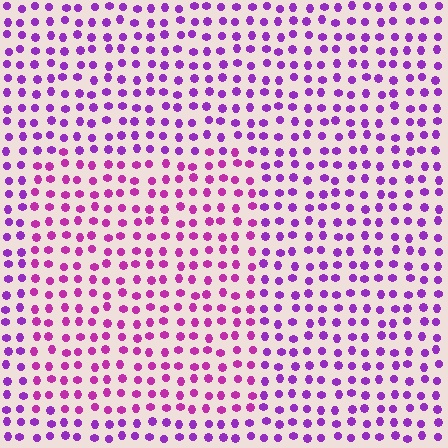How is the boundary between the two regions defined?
The boundary is defined purely by a slight shift in hue (about 26 degrees). Spacing, size, and orientation are identical on both sides.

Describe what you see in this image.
The image is filled with small purple elements in a uniform arrangement. A rectangle-shaped region is visible where the elements are tinted to a slightly different hue, forming a subtle color boundary.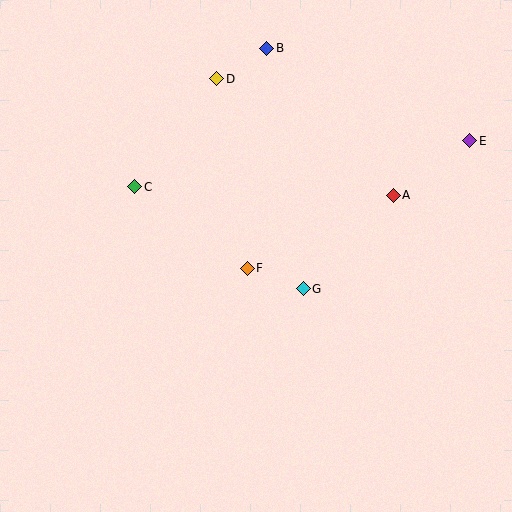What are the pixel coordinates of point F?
Point F is at (247, 268).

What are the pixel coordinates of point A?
Point A is at (393, 195).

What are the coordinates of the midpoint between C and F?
The midpoint between C and F is at (191, 228).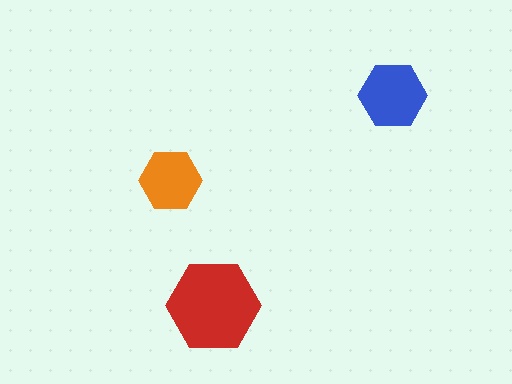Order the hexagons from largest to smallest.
the red one, the blue one, the orange one.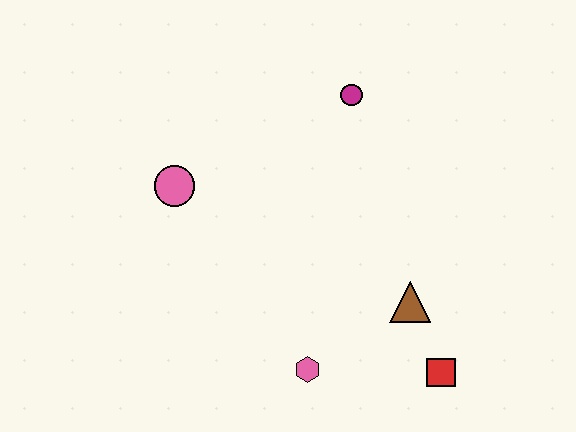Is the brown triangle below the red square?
No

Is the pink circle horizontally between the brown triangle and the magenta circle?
No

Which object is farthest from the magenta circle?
The red square is farthest from the magenta circle.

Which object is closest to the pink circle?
The magenta circle is closest to the pink circle.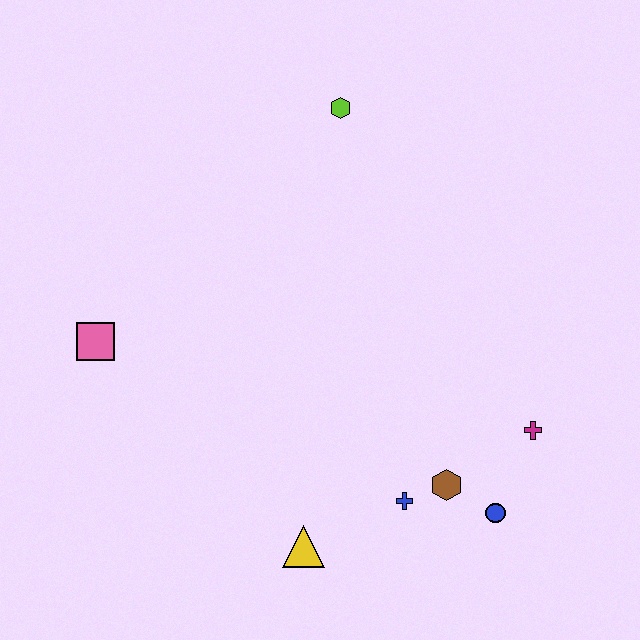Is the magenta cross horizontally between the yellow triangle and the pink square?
No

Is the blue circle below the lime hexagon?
Yes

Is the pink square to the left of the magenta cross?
Yes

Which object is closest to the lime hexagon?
The pink square is closest to the lime hexagon.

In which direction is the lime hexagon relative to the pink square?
The lime hexagon is to the right of the pink square.